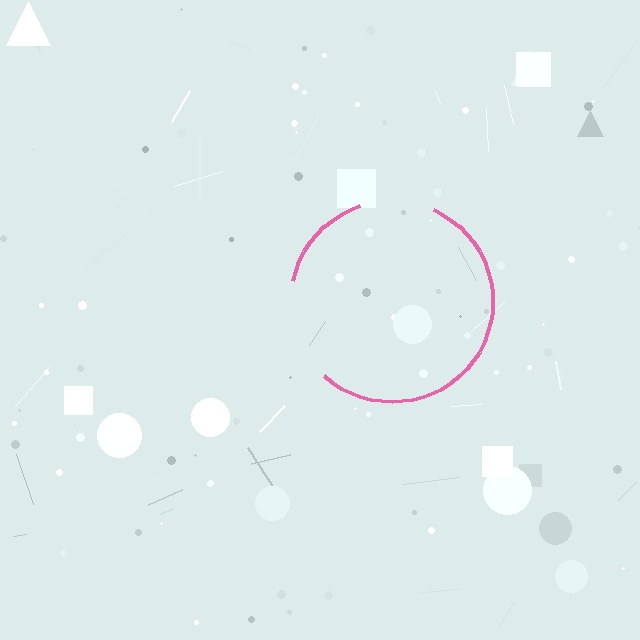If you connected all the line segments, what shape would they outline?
They would outline a circle.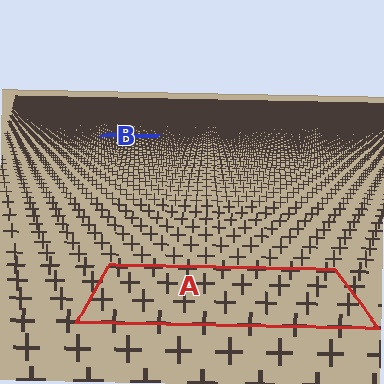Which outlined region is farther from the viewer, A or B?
Region B is farther from the viewer — the texture elements inside it appear smaller and more densely packed.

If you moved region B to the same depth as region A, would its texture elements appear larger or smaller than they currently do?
They would appear larger. At a closer depth, the same texture elements are projected at a bigger on-screen size.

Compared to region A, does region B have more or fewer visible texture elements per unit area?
Region B has more texture elements per unit area — they are packed more densely because it is farther away.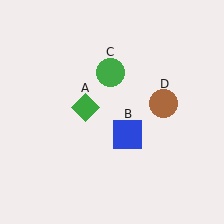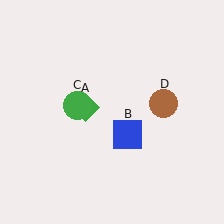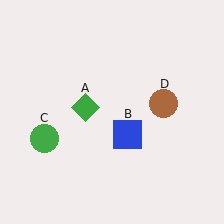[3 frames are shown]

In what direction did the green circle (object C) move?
The green circle (object C) moved down and to the left.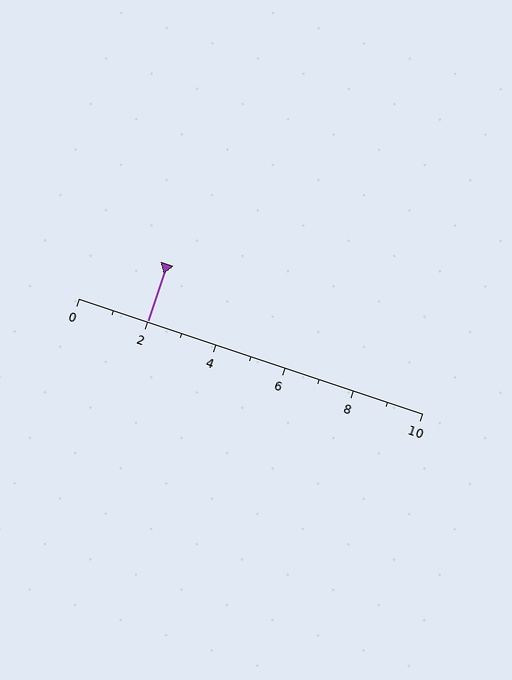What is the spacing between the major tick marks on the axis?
The major ticks are spaced 2 apart.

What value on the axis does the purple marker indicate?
The marker indicates approximately 2.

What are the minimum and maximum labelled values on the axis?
The axis runs from 0 to 10.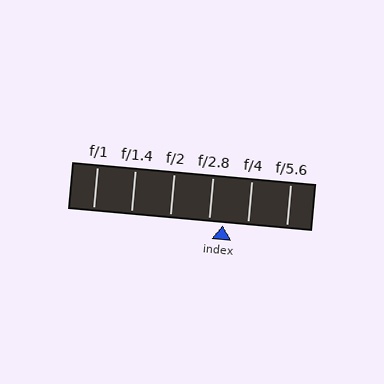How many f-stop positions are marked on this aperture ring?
There are 6 f-stop positions marked.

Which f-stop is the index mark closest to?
The index mark is closest to f/2.8.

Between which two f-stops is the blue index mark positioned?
The index mark is between f/2.8 and f/4.